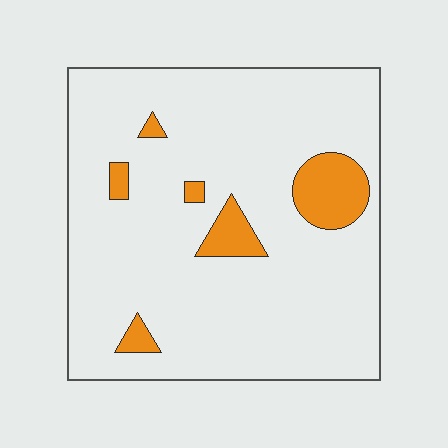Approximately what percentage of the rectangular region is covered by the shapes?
Approximately 10%.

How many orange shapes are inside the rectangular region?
6.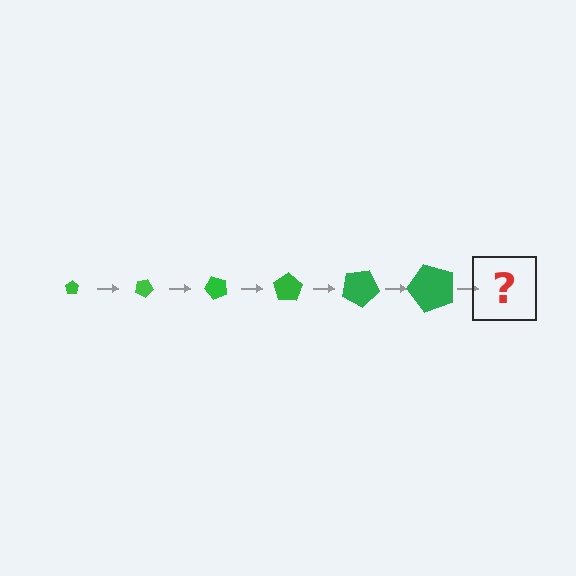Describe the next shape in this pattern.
It should be a pentagon, larger than the previous one and rotated 150 degrees from the start.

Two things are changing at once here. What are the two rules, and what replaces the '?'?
The two rules are that the pentagon grows larger each step and it rotates 25 degrees each step. The '?' should be a pentagon, larger than the previous one and rotated 150 degrees from the start.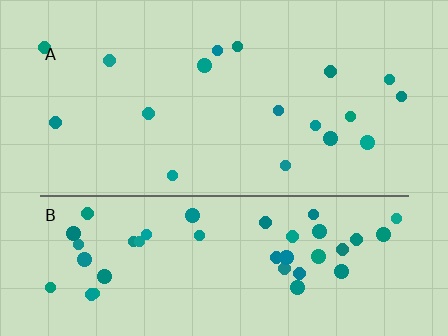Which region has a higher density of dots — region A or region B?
B (the bottom).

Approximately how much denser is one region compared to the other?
Approximately 2.6× — region B over region A.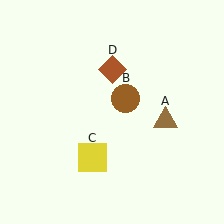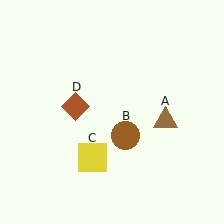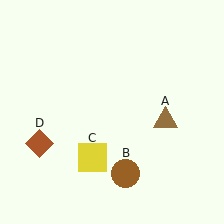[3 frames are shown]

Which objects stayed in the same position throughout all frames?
Brown triangle (object A) and yellow square (object C) remained stationary.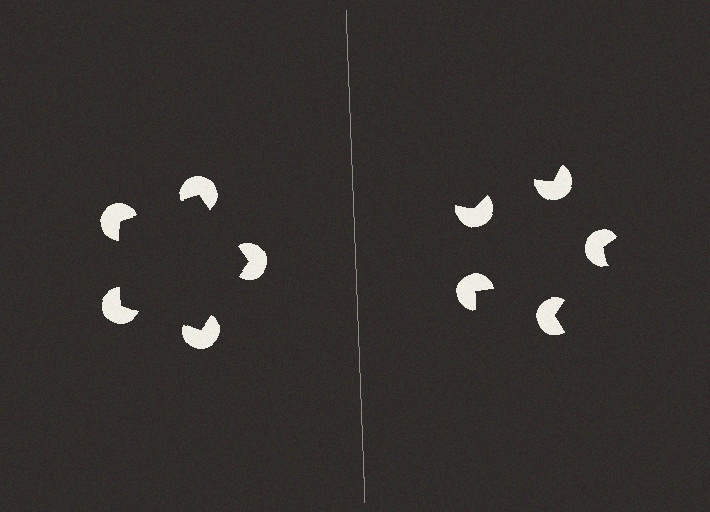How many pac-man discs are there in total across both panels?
10 — 5 on each side.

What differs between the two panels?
The pac-man discs are positioned identically on both sides; only the wedge orientations differ. On the left they align to a pentagon; on the right they are misaligned.